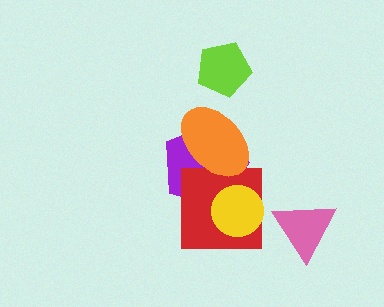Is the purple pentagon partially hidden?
Yes, it is partially covered by another shape.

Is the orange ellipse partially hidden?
No, no other shape covers it.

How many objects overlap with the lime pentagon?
0 objects overlap with the lime pentagon.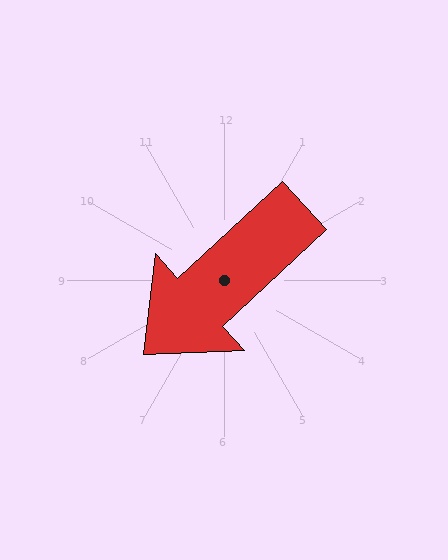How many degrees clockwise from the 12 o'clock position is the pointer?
Approximately 227 degrees.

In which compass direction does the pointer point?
Southwest.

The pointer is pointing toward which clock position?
Roughly 8 o'clock.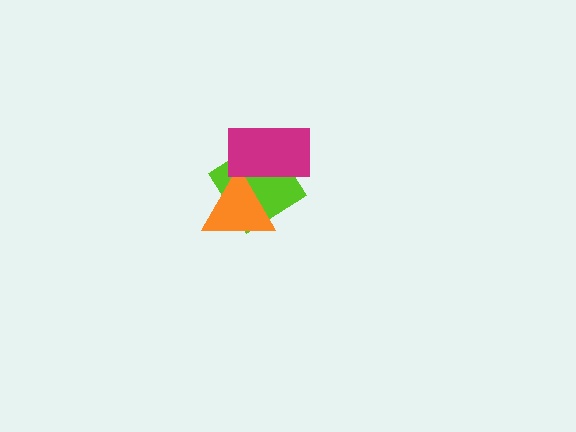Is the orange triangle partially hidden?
Yes, it is partially covered by another shape.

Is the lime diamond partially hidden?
Yes, it is partially covered by another shape.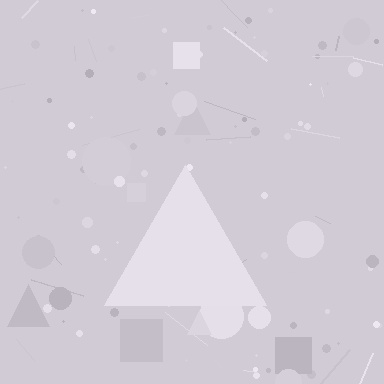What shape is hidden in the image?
A triangle is hidden in the image.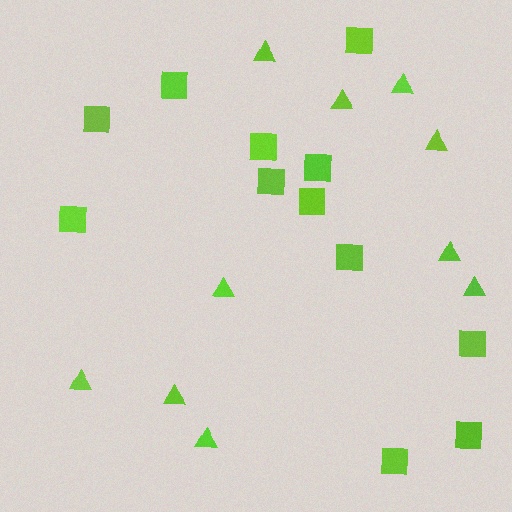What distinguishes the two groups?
There are 2 groups: one group of triangles (10) and one group of squares (12).